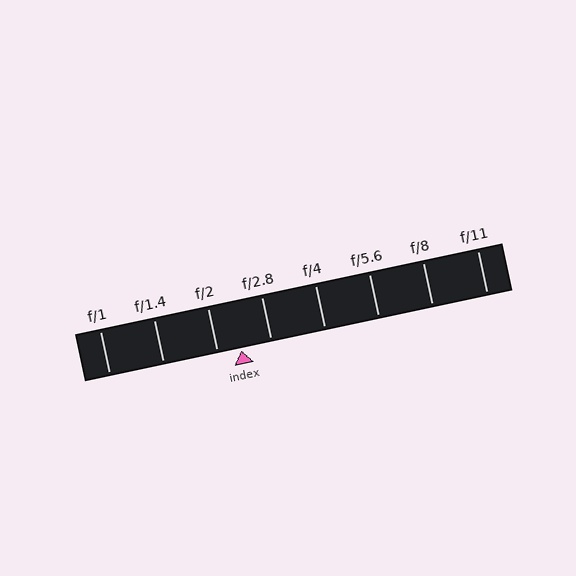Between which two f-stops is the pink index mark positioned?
The index mark is between f/2 and f/2.8.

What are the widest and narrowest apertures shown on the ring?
The widest aperture shown is f/1 and the narrowest is f/11.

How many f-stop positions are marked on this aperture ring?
There are 8 f-stop positions marked.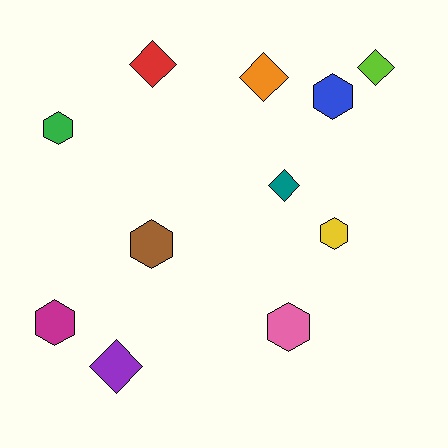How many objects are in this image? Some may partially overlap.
There are 11 objects.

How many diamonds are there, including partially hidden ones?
There are 5 diamonds.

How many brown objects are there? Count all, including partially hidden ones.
There is 1 brown object.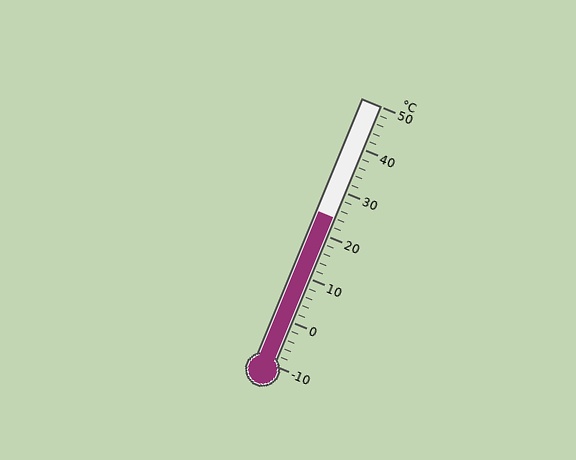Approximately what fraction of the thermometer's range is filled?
The thermometer is filled to approximately 55% of its range.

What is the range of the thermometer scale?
The thermometer scale ranges from -10°C to 50°C.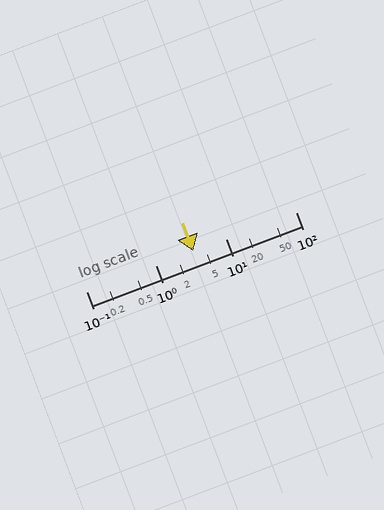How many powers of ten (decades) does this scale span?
The scale spans 3 decades, from 0.1 to 100.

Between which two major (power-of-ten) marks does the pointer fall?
The pointer is between 1 and 10.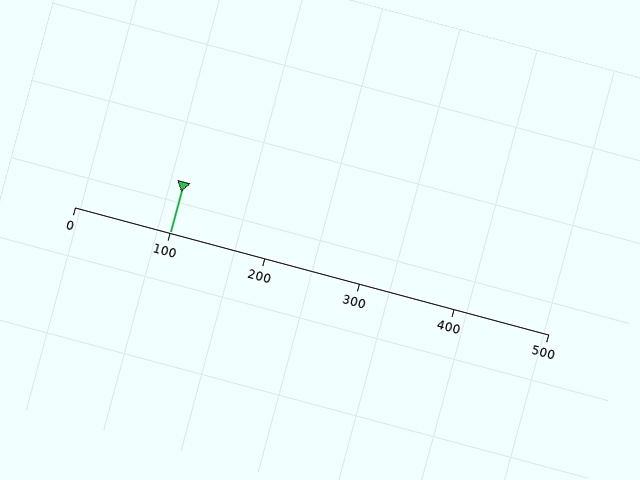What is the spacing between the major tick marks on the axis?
The major ticks are spaced 100 apart.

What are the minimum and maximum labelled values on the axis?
The axis runs from 0 to 500.